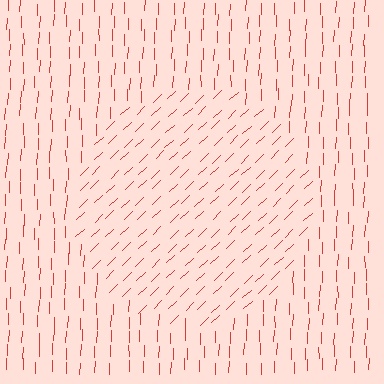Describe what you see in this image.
The image is filled with small red line segments. A circle region in the image has lines oriented differently from the surrounding lines, creating a visible texture boundary.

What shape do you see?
I see a circle.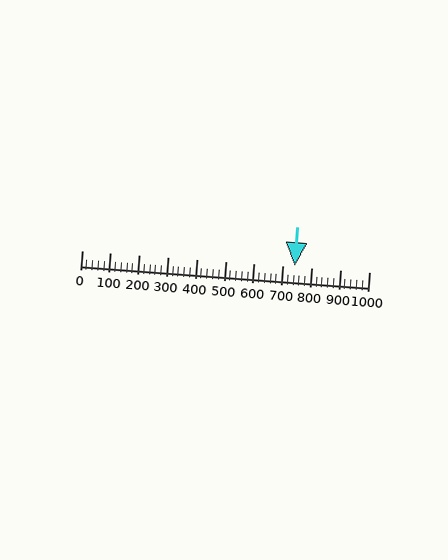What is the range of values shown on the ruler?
The ruler shows values from 0 to 1000.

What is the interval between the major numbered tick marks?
The major tick marks are spaced 100 units apart.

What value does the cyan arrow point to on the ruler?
The cyan arrow points to approximately 740.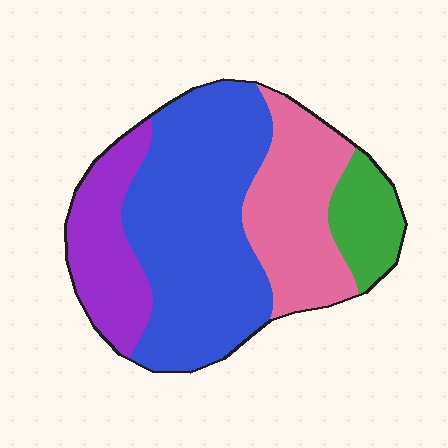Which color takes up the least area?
Green, at roughly 10%.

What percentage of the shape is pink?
Pink takes up less than a quarter of the shape.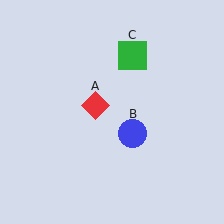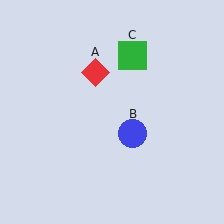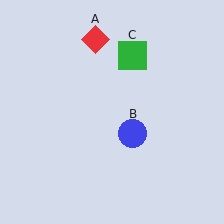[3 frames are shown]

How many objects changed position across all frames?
1 object changed position: red diamond (object A).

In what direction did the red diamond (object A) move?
The red diamond (object A) moved up.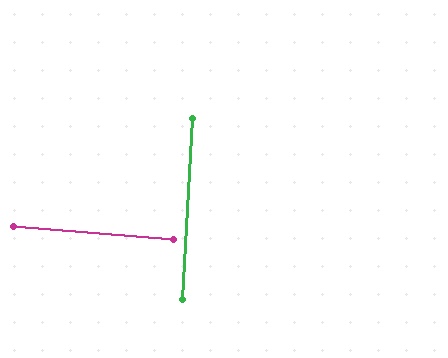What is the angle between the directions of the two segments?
Approximately 88 degrees.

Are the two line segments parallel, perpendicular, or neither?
Perpendicular — they meet at approximately 88°.